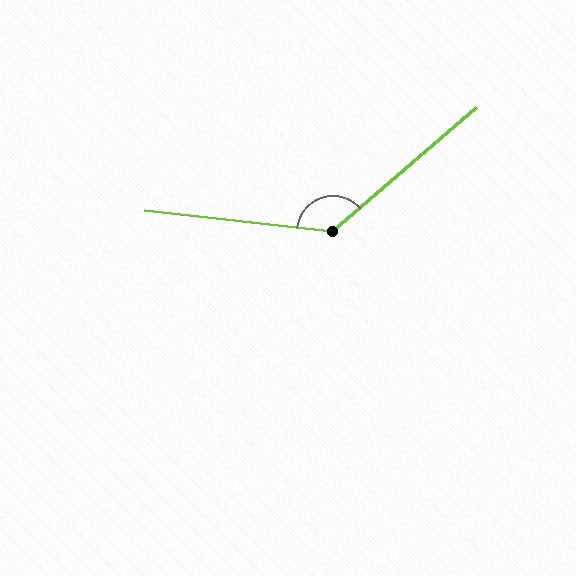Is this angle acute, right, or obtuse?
It is obtuse.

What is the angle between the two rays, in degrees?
Approximately 133 degrees.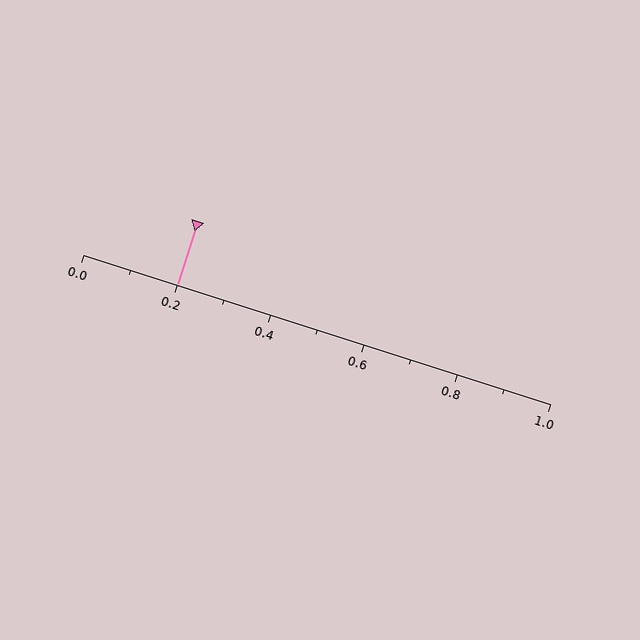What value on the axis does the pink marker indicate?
The marker indicates approximately 0.2.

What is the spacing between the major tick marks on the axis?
The major ticks are spaced 0.2 apart.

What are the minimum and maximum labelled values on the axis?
The axis runs from 0.0 to 1.0.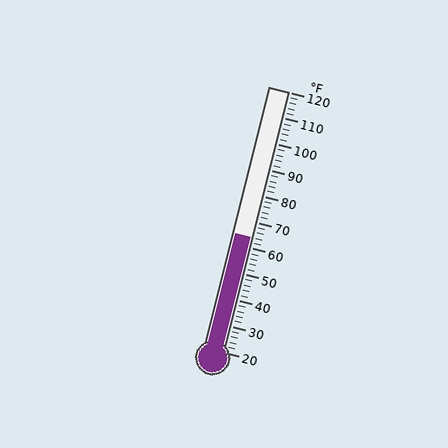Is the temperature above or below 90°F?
The temperature is below 90°F.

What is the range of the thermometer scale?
The thermometer scale ranges from 20°F to 120°F.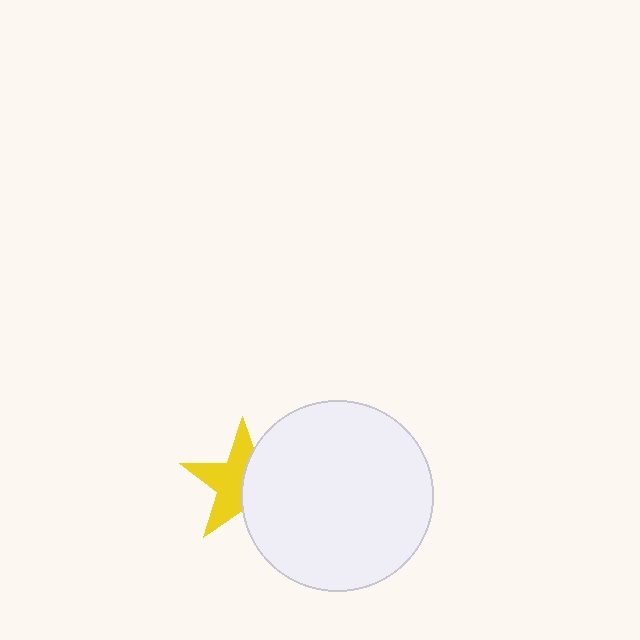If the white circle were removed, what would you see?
You would see the complete yellow star.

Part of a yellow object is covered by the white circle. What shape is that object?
It is a star.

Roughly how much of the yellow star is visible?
About half of it is visible (roughly 55%).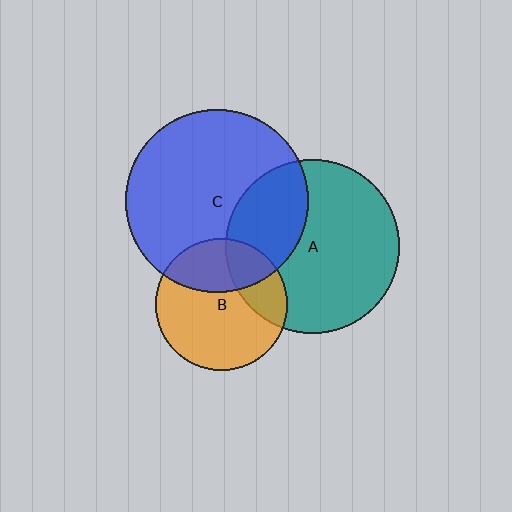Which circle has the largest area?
Circle C (blue).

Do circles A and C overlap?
Yes.